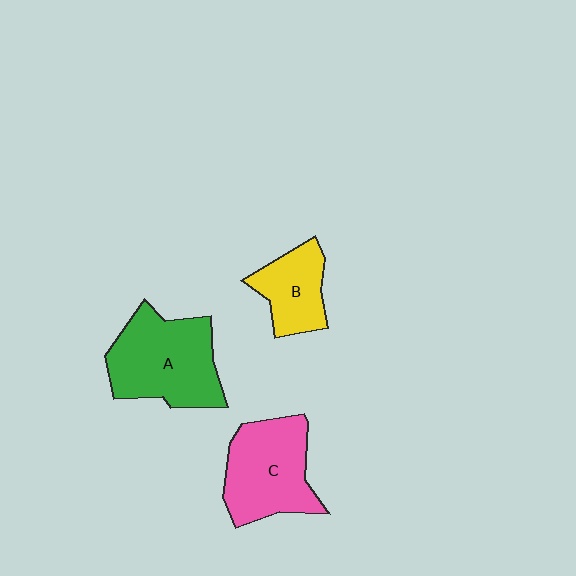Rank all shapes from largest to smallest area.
From largest to smallest: A (green), C (pink), B (yellow).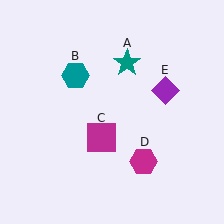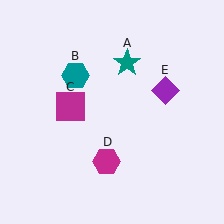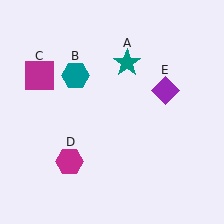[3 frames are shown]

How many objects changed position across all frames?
2 objects changed position: magenta square (object C), magenta hexagon (object D).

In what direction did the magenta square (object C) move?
The magenta square (object C) moved up and to the left.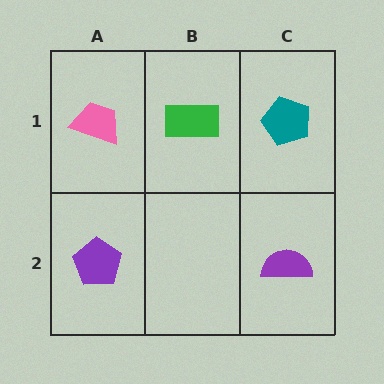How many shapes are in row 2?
2 shapes.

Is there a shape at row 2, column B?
No, that cell is empty.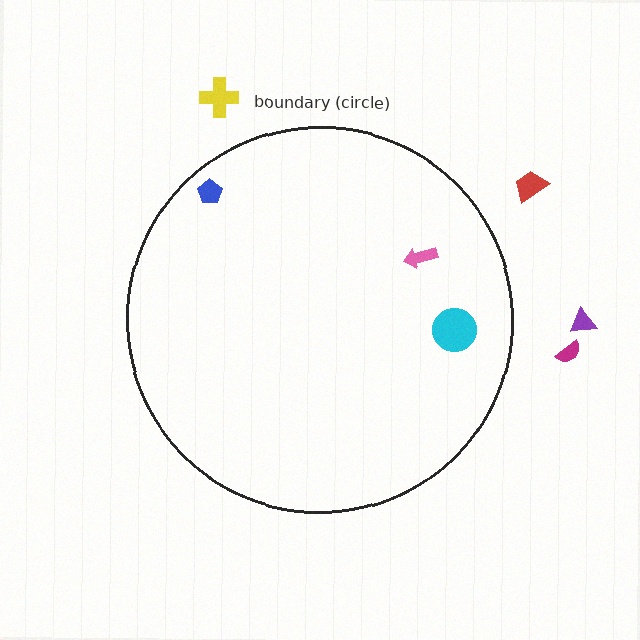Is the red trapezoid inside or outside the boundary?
Outside.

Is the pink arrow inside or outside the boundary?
Inside.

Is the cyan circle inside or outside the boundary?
Inside.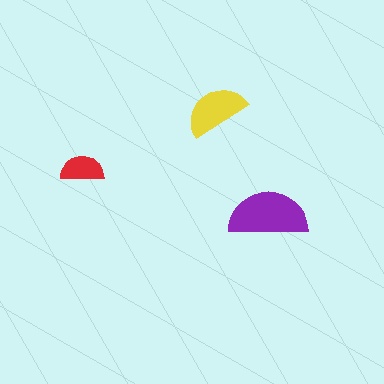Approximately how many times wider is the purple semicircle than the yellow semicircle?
About 1.5 times wider.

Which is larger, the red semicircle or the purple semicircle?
The purple one.